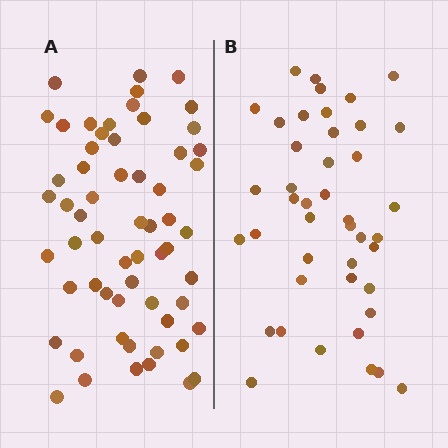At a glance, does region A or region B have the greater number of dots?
Region A (the left region) has more dots.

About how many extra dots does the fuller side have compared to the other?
Region A has approximately 15 more dots than region B.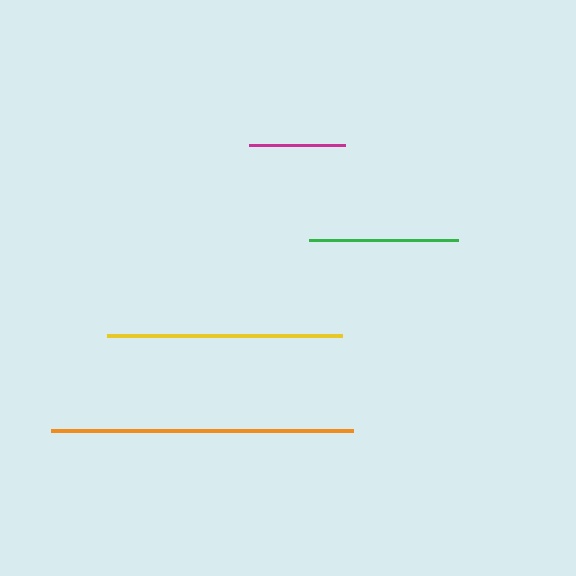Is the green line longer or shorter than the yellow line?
The yellow line is longer than the green line.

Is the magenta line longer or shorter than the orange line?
The orange line is longer than the magenta line.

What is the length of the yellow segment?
The yellow segment is approximately 235 pixels long.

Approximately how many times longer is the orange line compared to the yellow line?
The orange line is approximately 1.3 times the length of the yellow line.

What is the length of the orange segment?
The orange segment is approximately 302 pixels long.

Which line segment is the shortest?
The magenta line is the shortest at approximately 96 pixels.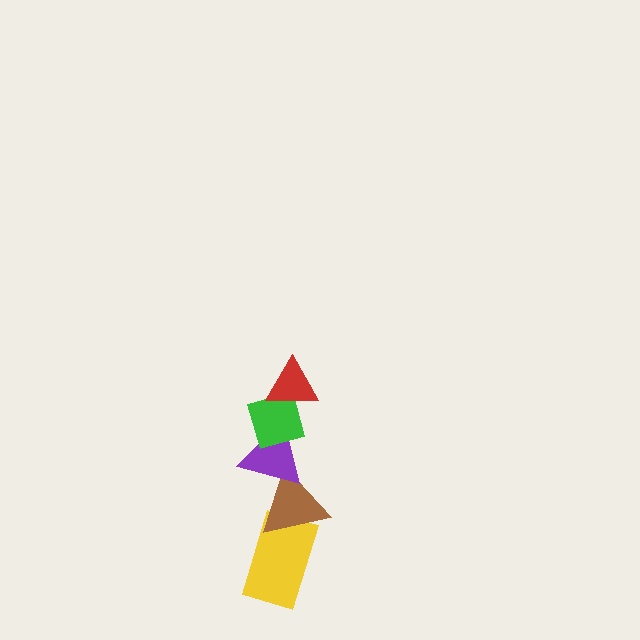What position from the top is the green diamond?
The green diamond is 2nd from the top.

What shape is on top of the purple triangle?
The green diamond is on top of the purple triangle.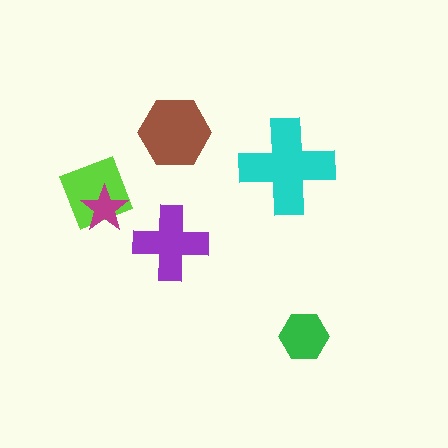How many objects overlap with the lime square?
1 object overlaps with the lime square.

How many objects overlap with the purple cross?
0 objects overlap with the purple cross.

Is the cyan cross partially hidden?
No, no other shape covers it.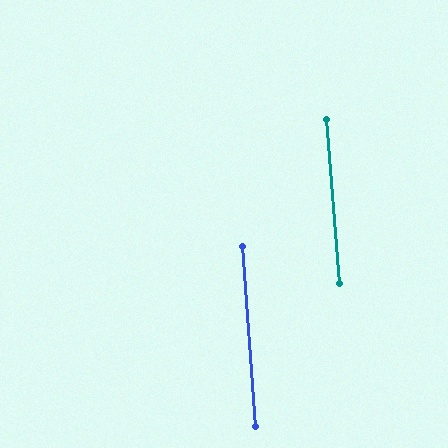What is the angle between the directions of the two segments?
Approximately 0 degrees.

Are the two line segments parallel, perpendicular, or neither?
Parallel — their directions differ by only 0.2°.